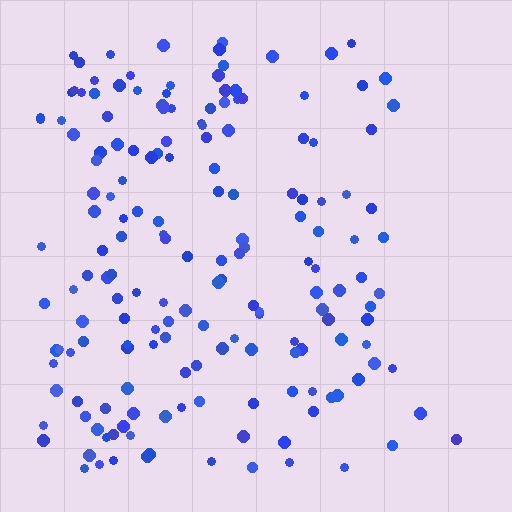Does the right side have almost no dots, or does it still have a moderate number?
Still a moderate number, just noticeably fewer than the left.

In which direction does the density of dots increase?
From right to left, with the left side densest.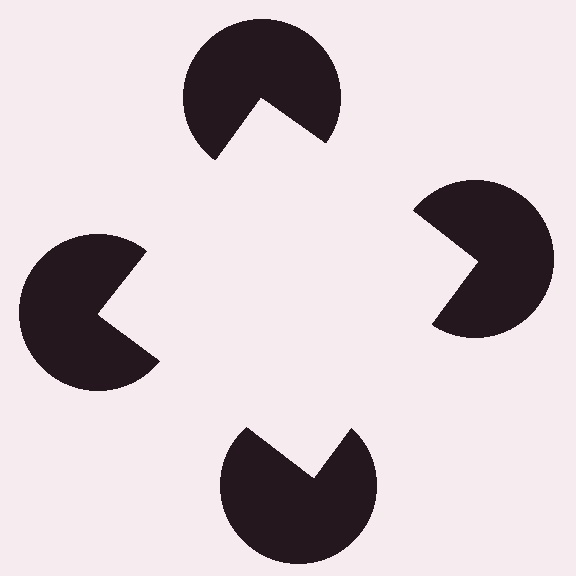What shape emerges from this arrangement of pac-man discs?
An illusory square — its edges are inferred from the aligned wedge cuts in the pac-man discs, not physically drawn.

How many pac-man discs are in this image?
There are 4 — one at each vertex of the illusory square.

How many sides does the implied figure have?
4 sides.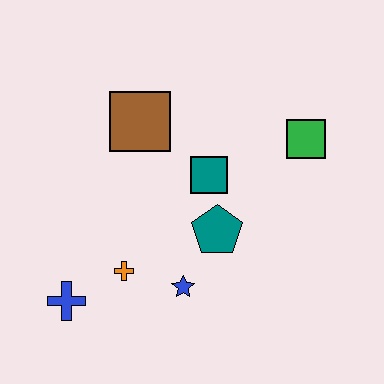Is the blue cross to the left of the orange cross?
Yes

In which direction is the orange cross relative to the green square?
The orange cross is to the left of the green square.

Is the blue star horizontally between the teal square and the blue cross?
Yes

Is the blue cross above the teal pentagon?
No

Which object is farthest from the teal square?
The blue cross is farthest from the teal square.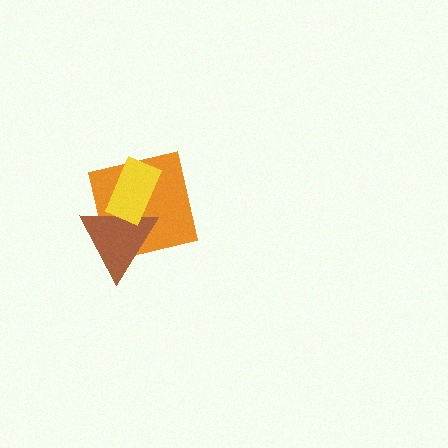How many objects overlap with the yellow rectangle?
2 objects overlap with the yellow rectangle.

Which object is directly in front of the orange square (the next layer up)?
The brown triangle is directly in front of the orange square.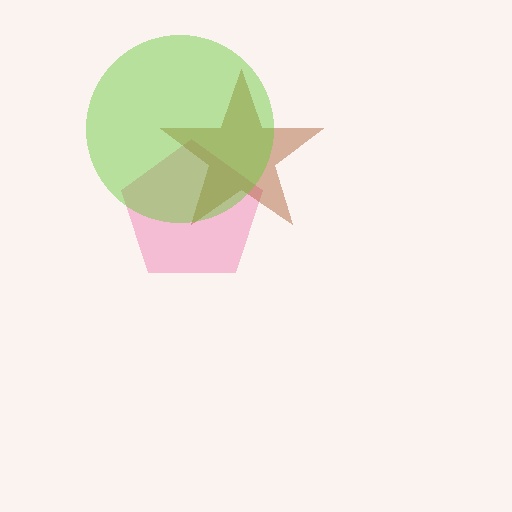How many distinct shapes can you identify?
There are 3 distinct shapes: a pink pentagon, a brown star, a lime circle.